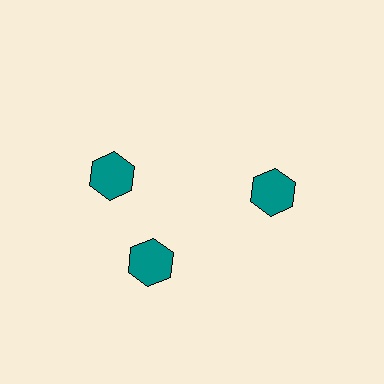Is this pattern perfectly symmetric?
No. The 3 teal hexagons are arranged in a ring, but one element near the 11 o'clock position is rotated out of alignment along the ring, breaking the 3-fold rotational symmetry.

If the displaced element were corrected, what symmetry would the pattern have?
It would have 3-fold rotational symmetry — the pattern would map onto itself every 120 degrees.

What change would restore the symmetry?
The symmetry would be restored by rotating it back into even spacing with its neighbors so that all 3 hexagons sit at equal angles and equal distance from the center.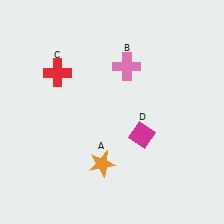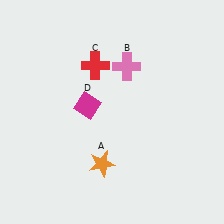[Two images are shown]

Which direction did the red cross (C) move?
The red cross (C) moved right.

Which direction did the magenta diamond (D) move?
The magenta diamond (D) moved left.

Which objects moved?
The objects that moved are: the red cross (C), the magenta diamond (D).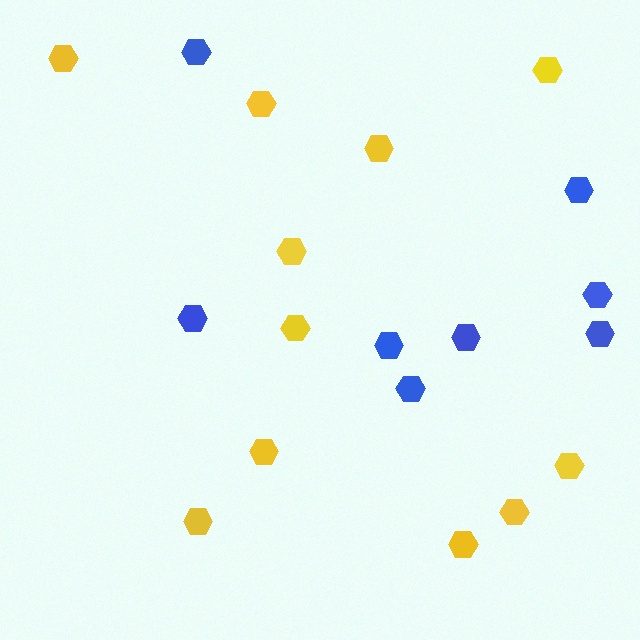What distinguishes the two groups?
There are 2 groups: one group of yellow hexagons (11) and one group of blue hexagons (8).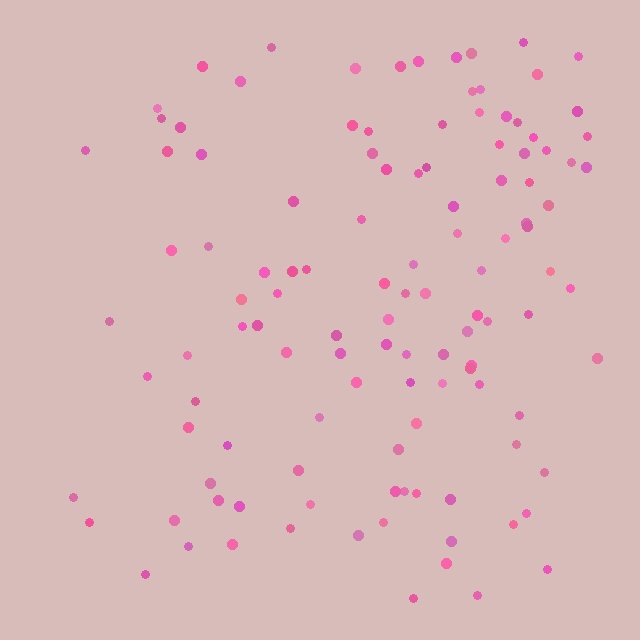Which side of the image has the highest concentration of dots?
The right.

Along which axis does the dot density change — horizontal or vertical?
Horizontal.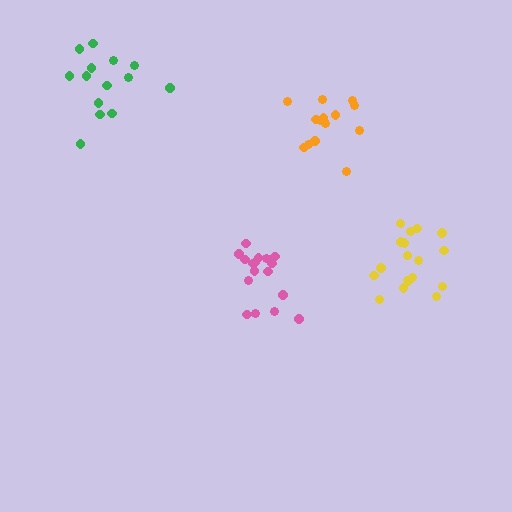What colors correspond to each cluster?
The clusters are colored: pink, orange, green, yellow.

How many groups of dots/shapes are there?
There are 4 groups.